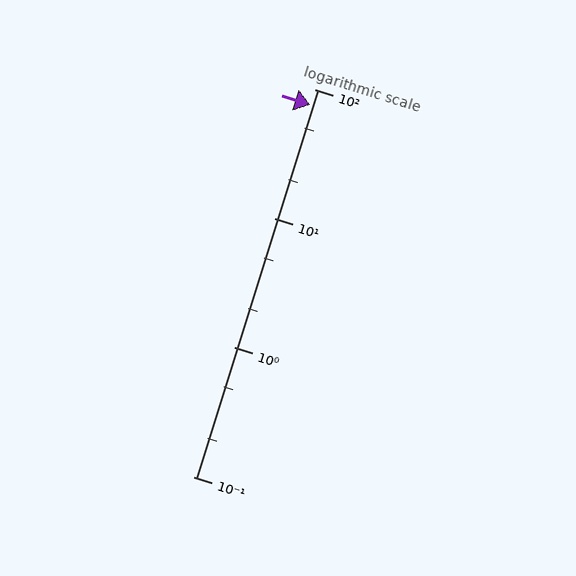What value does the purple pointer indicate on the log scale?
The pointer indicates approximately 75.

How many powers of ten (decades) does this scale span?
The scale spans 3 decades, from 0.1 to 100.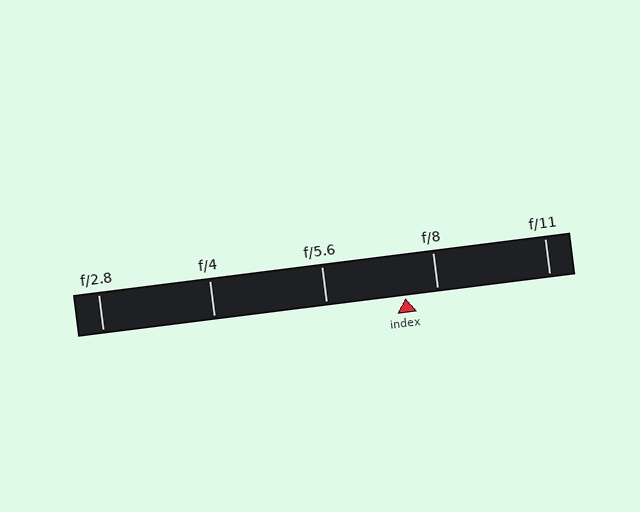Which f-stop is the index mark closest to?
The index mark is closest to f/8.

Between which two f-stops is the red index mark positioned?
The index mark is between f/5.6 and f/8.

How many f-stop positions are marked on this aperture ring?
There are 5 f-stop positions marked.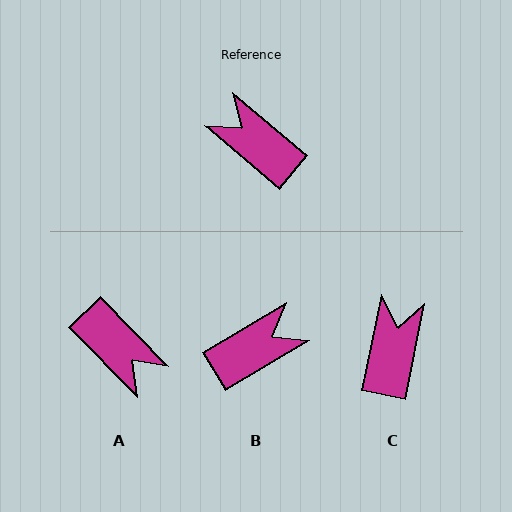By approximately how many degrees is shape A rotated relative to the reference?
Approximately 175 degrees counter-clockwise.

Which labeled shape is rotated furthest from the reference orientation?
A, about 175 degrees away.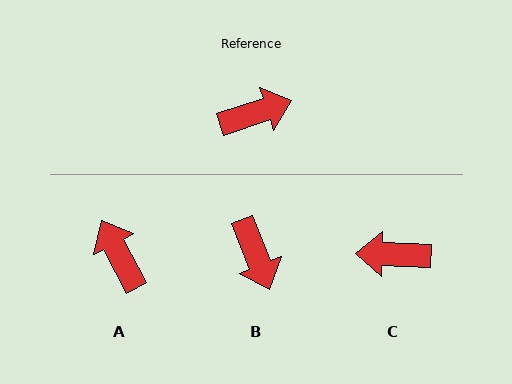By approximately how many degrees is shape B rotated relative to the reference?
Approximately 87 degrees clockwise.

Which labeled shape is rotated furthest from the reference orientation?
C, about 160 degrees away.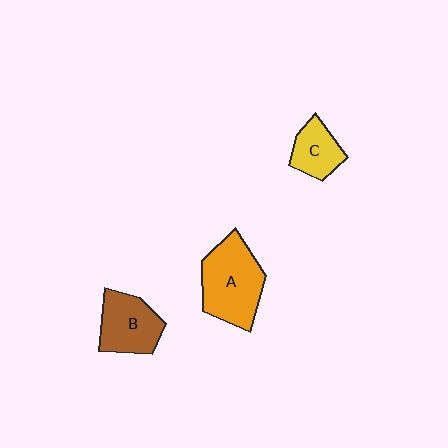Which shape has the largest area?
Shape A (orange).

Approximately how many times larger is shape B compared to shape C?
Approximately 1.4 times.